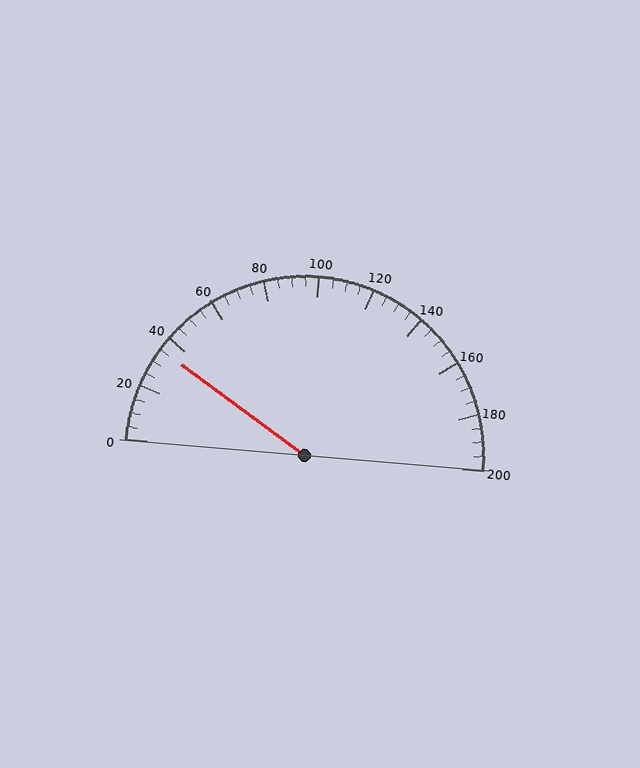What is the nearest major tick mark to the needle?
The nearest major tick mark is 40.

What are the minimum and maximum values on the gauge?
The gauge ranges from 0 to 200.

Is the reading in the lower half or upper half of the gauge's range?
The reading is in the lower half of the range (0 to 200).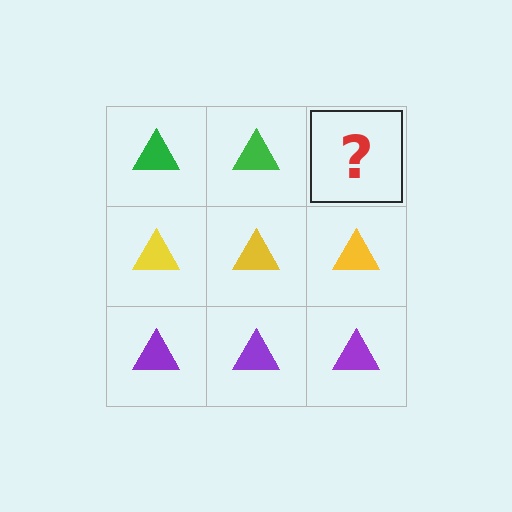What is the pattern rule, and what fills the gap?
The rule is that each row has a consistent color. The gap should be filled with a green triangle.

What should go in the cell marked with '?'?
The missing cell should contain a green triangle.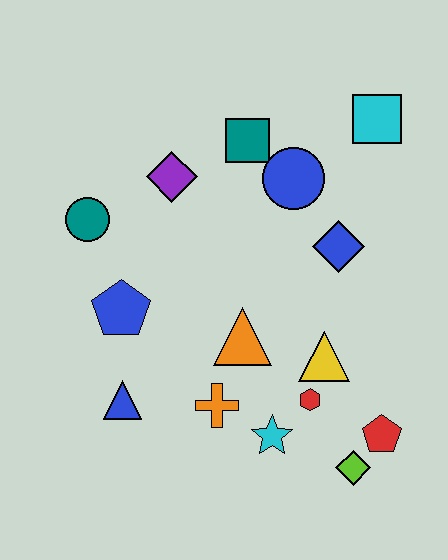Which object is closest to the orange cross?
The cyan star is closest to the orange cross.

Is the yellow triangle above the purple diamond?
No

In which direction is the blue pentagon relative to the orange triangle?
The blue pentagon is to the left of the orange triangle.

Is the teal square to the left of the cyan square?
Yes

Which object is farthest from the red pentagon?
The teal circle is farthest from the red pentagon.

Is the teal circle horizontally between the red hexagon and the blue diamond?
No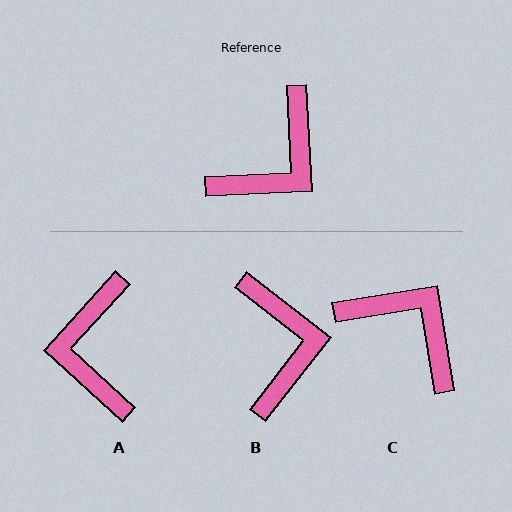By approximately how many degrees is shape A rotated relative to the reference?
Approximately 135 degrees clockwise.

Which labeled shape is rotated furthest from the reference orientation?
A, about 135 degrees away.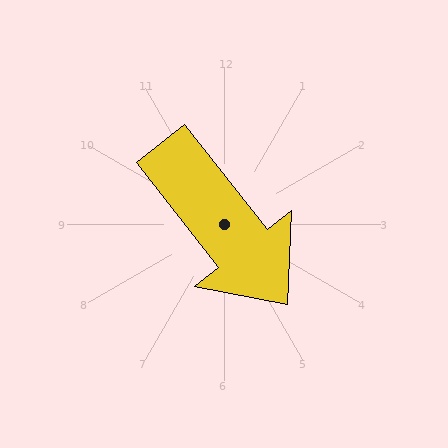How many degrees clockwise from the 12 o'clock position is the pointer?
Approximately 142 degrees.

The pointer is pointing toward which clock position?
Roughly 5 o'clock.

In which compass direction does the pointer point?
Southeast.